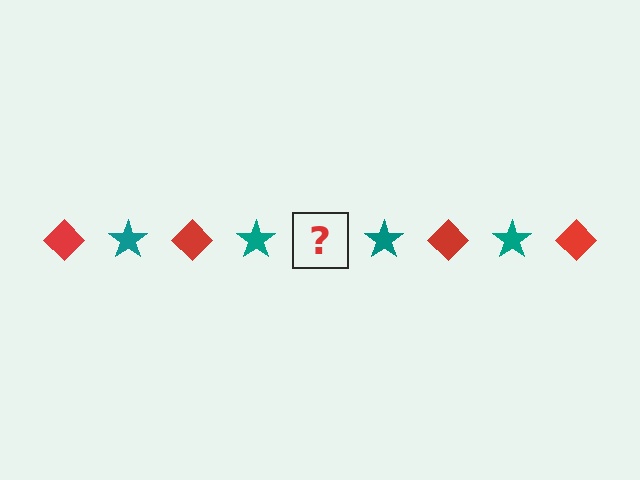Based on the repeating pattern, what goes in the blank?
The blank should be a red diamond.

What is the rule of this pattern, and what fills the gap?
The rule is that the pattern alternates between red diamond and teal star. The gap should be filled with a red diamond.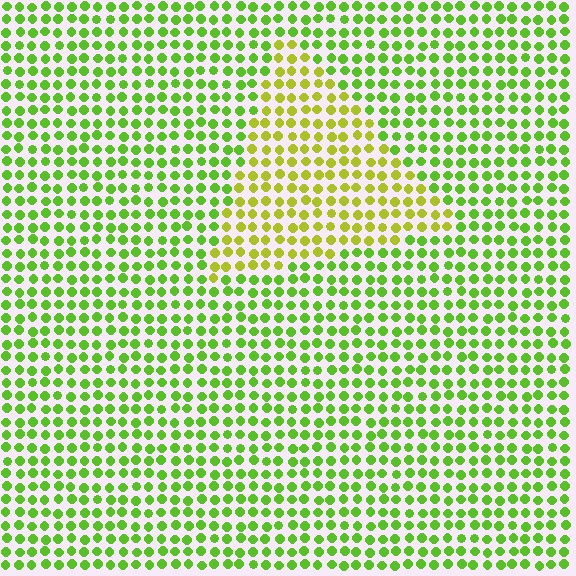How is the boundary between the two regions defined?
The boundary is defined purely by a slight shift in hue (about 32 degrees). Spacing, size, and orientation are identical on both sides.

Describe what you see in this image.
The image is filled with small lime elements in a uniform arrangement. A triangle-shaped region is visible where the elements are tinted to a slightly different hue, forming a subtle color boundary.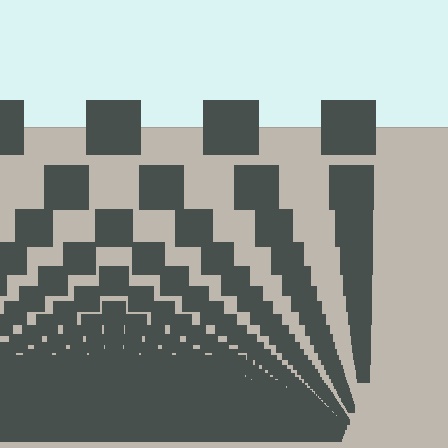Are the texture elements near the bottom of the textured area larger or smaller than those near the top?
Smaller. The gradient is inverted — elements near the bottom are smaller and denser.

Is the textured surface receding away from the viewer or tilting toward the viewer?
The surface appears to tilt toward the viewer. Texture elements get larger and sparser toward the top.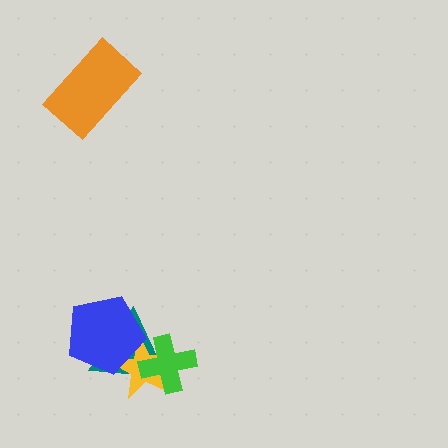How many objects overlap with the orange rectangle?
0 objects overlap with the orange rectangle.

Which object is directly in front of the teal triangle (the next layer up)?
The yellow star is directly in front of the teal triangle.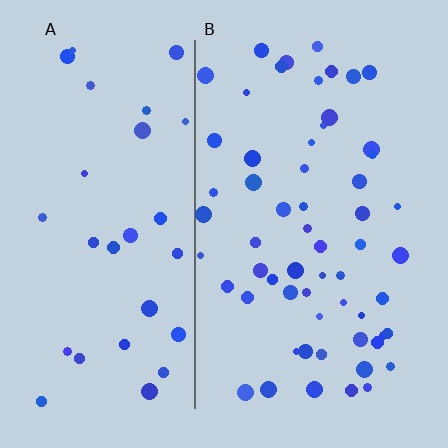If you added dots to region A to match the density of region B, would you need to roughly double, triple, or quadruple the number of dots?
Approximately double.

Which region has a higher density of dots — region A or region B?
B (the right).